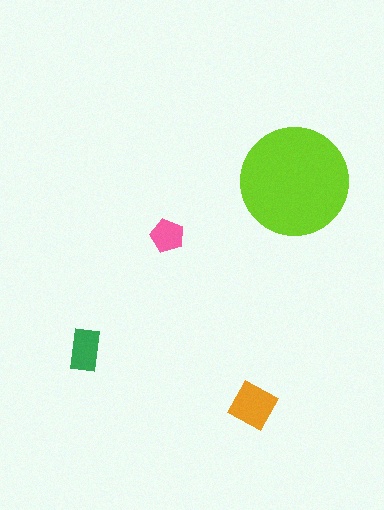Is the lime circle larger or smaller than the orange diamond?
Larger.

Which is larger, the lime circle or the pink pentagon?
The lime circle.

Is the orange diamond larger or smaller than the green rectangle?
Larger.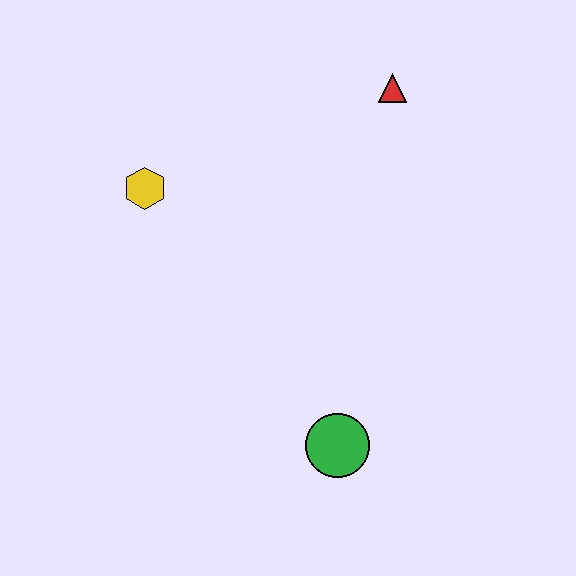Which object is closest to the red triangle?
The yellow hexagon is closest to the red triangle.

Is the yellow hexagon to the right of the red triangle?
No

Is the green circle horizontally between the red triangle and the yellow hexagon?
Yes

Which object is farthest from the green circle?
The red triangle is farthest from the green circle.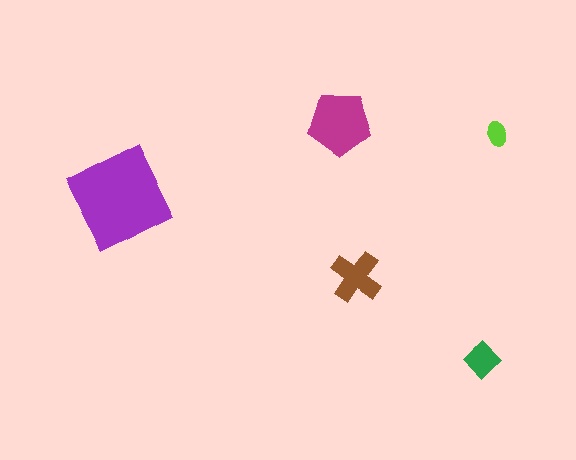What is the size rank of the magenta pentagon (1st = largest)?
2nd.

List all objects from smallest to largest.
The lime ellipse, the green diamond, the brown cross, the magenta pentagon, the purple square.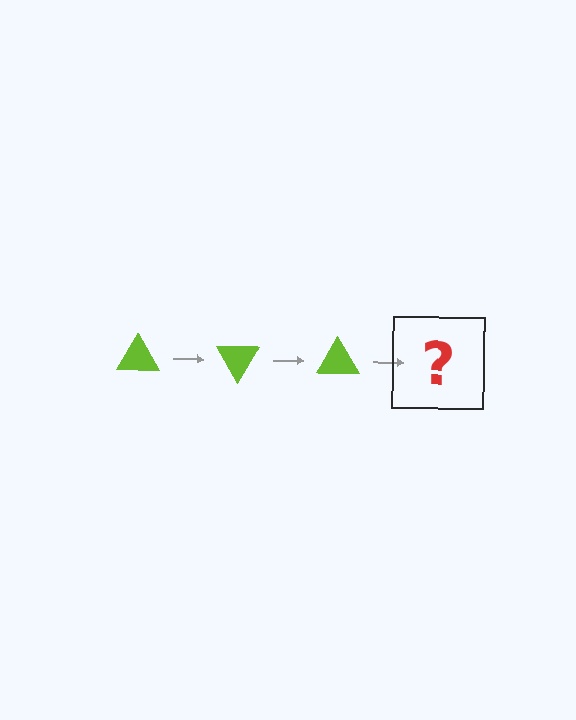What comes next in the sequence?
The next element should be a lime triangle rotated 180 degrees.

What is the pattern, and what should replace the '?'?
The pattern is that the triangle rotates 60 degrees each step. The '?' should be a lime triangle rotated 180 degrees.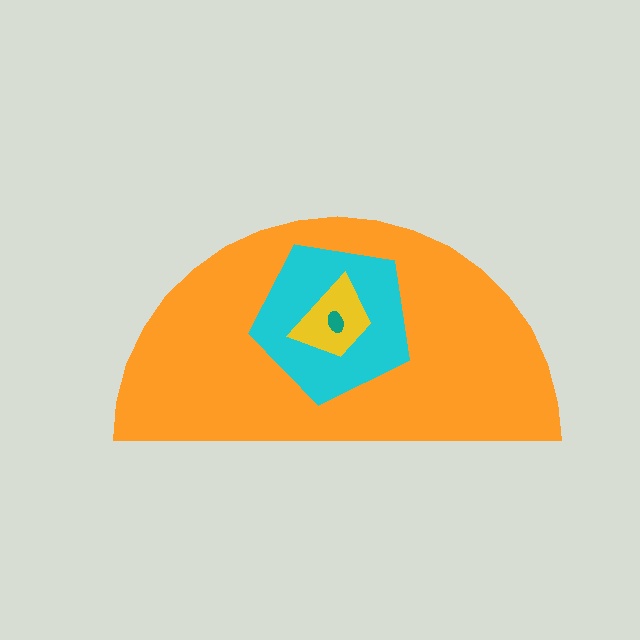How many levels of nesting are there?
4.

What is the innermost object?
The teal ellipse.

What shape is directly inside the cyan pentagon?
The yellow trapezoid.